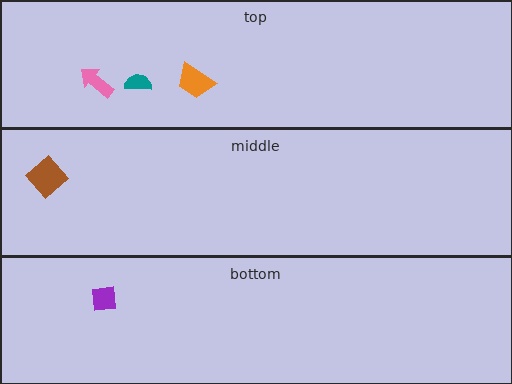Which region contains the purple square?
The bottom region.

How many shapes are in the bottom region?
1.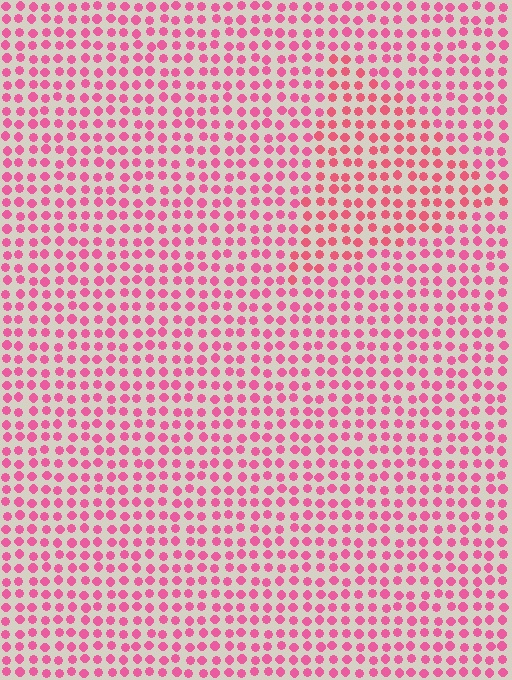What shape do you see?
I see a triangle.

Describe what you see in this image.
The image is filled with small pink elements in a uniform arrangement. A triangle-shaped region is visible where the elements are tinted to a slightly different hue, forming a subtle color boundary.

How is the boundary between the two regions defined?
The boundary is defined purely by a slight shift in hue (about 16 degrees). Spacing, size, and orientation are identical on both sides.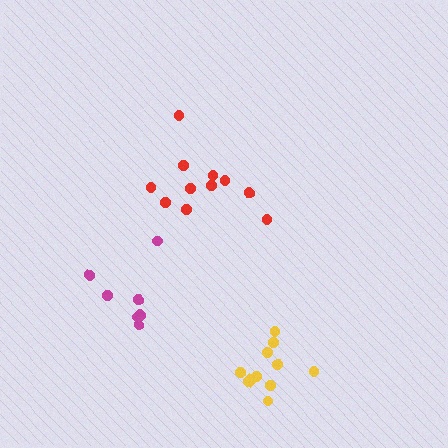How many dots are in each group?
Group 1: 11 dots, Group 2: 11 dots, Group 3: 7 dots (29 total).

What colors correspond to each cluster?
The clusters are colored: red, yellow, magenta.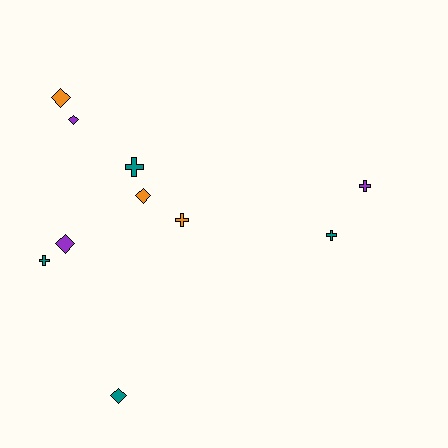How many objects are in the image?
There are 10 objects.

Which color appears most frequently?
Teal, with 4 objects.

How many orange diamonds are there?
There are 2 orange diamonds.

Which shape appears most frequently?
Diamond, with 5 objects.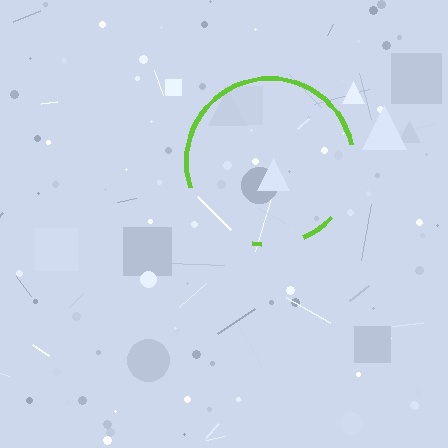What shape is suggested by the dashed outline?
The dashed outline suggests a circle.